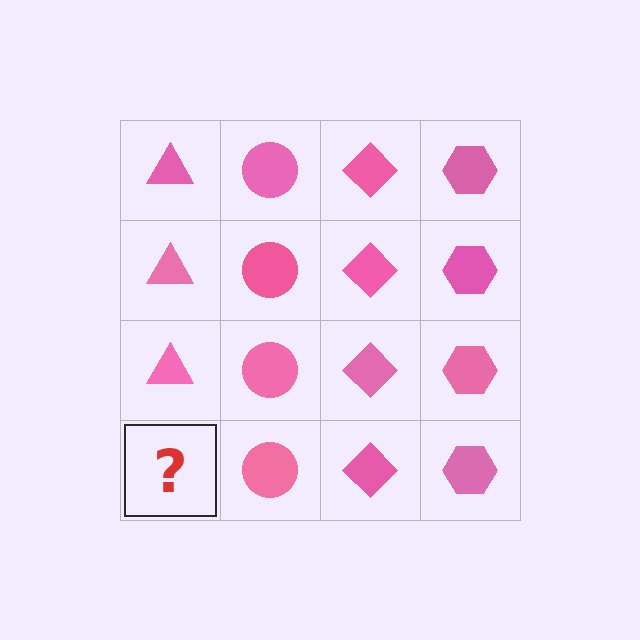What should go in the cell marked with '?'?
The missing cell should contain a pink triangle.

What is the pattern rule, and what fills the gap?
The rule is that each column has a consistent shape. The gap should be filled with a pink triangle.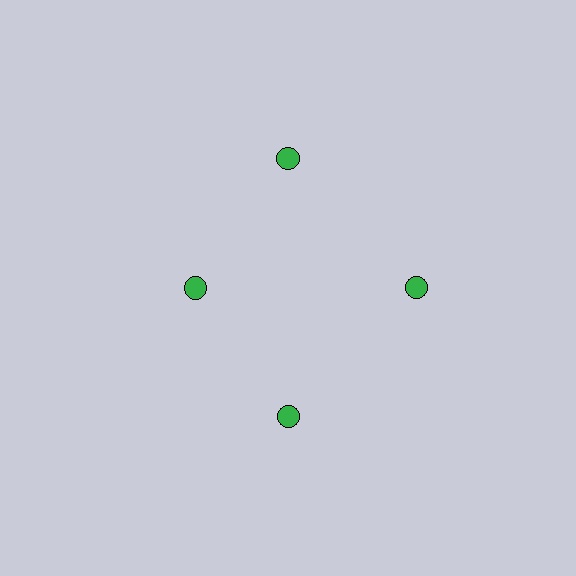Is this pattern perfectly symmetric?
No. The 4 green circles are arranged in a ring, but one element near the 9 o'clock position is pulled inward toward the center, breaking the 4-fold rotational symmetry.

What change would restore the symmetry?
The symmetry would be restored by moving it outward, back onto the ring so that all 4 circles sit at equal angles and equal distance from the center.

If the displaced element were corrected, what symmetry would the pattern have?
It would have 4-fold rotational symmetry — the pattern would map onto itself every 90 degrees.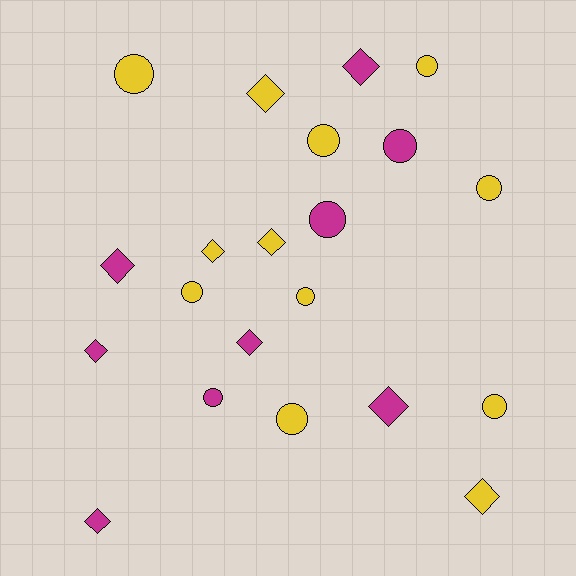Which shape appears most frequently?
Circle, with 11 objects.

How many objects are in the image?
There are 21 objects.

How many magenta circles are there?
There are 3 magenta circles.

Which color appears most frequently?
Yellow, with 12 objects.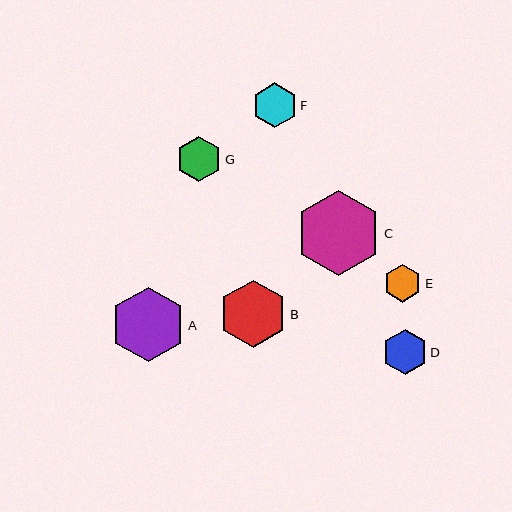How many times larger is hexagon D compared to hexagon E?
Hexagon D is approximately 1.2 times the size of hexagon E.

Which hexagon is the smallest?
Hexagon E is the smallest with a size of approximately 38 pixels.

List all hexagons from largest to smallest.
From largest to smallest: C, A, B, G, F, D, E.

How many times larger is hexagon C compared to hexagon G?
Hexagon C is approximately 1.9 times the size of hexagon G.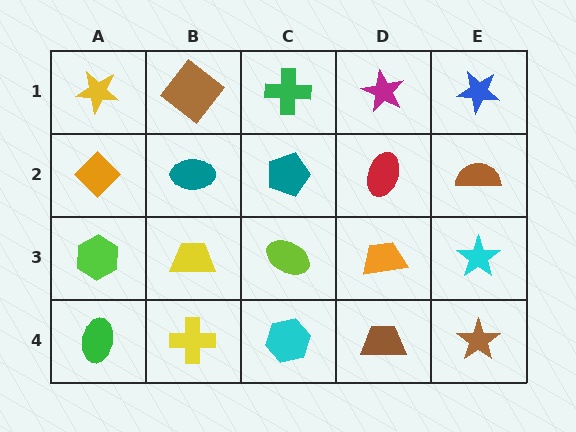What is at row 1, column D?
A magenta star.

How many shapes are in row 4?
5 shapes.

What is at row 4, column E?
A brown star.